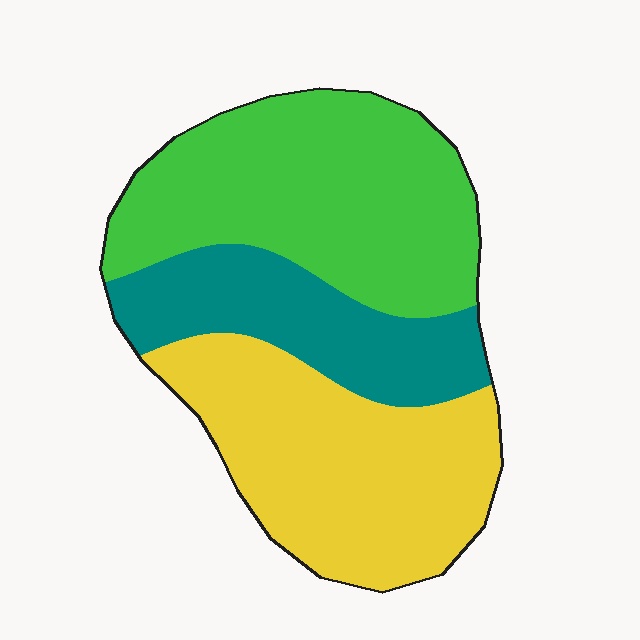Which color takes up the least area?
Teal, at roughly 25%.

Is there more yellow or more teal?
Yellow.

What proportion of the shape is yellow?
Yellow takes up about three eighths (3/8) of the shape.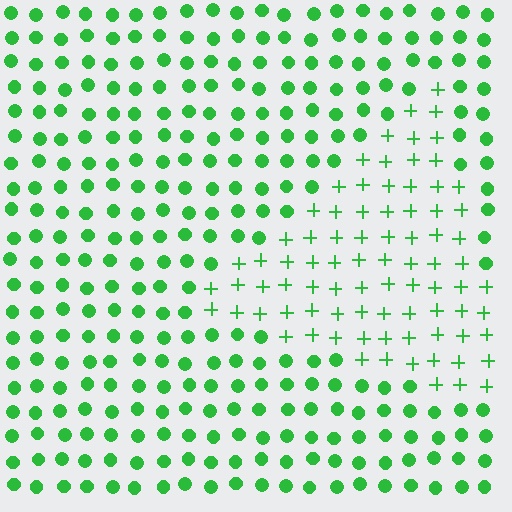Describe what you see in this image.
The image is filled with small green elements arranged in a uniform grid. A triangle-shaped region contains plus signs, while the surrounding area contains circles. The boundary is defined purely by the change in element shape.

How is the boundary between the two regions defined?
The boundary is defined by a change in element shape: plus signs inside vs. circles outside. All elements share the same color and spacing.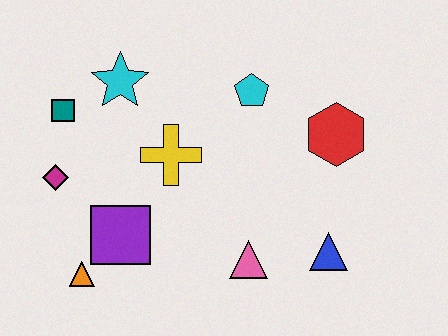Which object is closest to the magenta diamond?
The teal square is closest to the magenta diamond.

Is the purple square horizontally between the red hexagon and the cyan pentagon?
No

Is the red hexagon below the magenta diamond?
No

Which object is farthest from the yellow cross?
The blue triangle is farthest from the yellow cross.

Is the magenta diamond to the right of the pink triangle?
No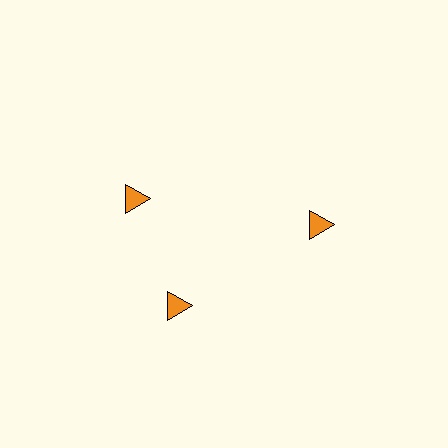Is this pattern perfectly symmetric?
No. The 3 orange triangles are arranged in a ring, but one element near the 11 o'clock position is rotated out of alignment along the ring, breaking the 3-fold rotational symmetry.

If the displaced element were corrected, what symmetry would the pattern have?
It would have 3-fold rotational symmetry — the pattern would map onto itself every 120 degrees.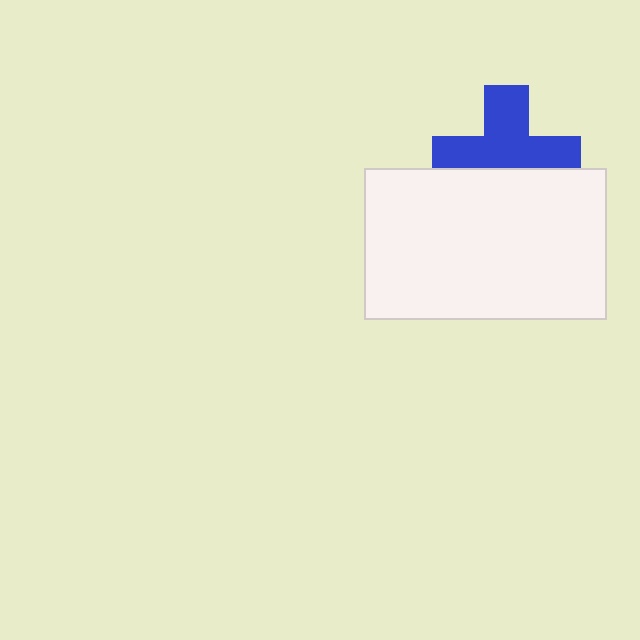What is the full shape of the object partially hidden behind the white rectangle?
The partially hidden object is a blue cross.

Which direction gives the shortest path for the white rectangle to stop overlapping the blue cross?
Moving down gives the shortest separation.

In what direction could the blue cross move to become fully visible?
The blue cross could move up. That would shift it out from behind the white rectangle entirely.